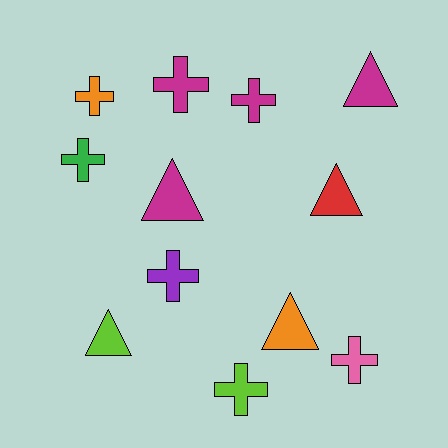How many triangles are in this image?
There are 5 triangles.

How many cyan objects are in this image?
There are no cyan objects.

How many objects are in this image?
There are 12 objects.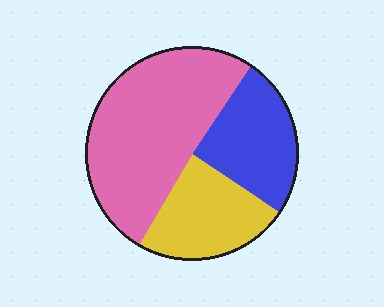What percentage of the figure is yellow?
Yellow takes up between a sixth and a third of the figure.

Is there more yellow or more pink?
Pink.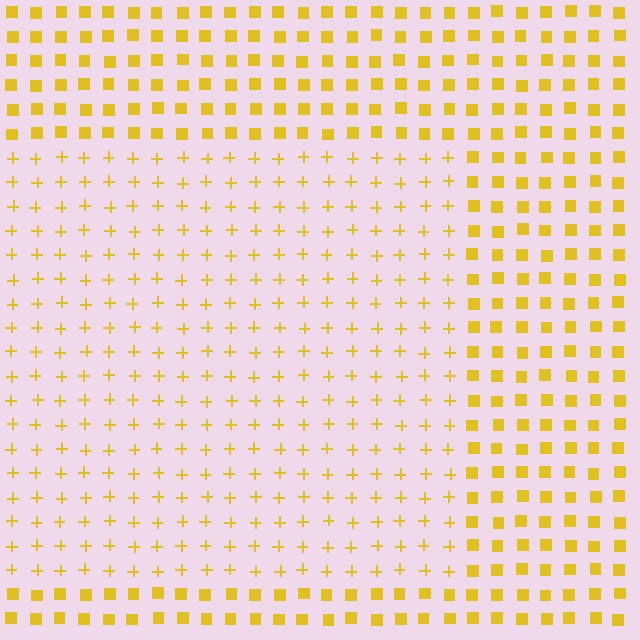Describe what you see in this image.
The image is filled with small yellow elements arranged in a uniform grid. A rectangle-shaped region contains plus signs, while the surrounding area contains squares. The boundary is defined purely by the change in element shape.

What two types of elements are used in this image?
The image uses plus signs inside the rectangle region and squares outside it.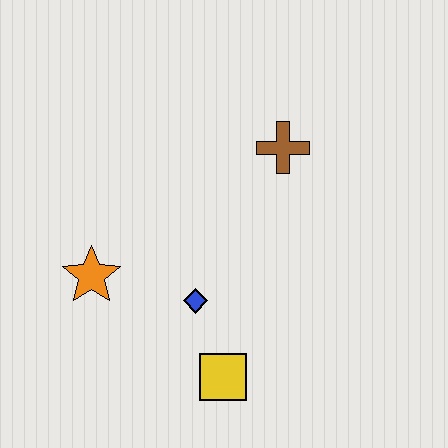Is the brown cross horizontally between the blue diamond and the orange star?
No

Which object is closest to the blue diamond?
The yellow square is closest to the blue diamond.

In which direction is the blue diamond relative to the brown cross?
The blue diamond is below the brown cross.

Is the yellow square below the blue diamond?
Yes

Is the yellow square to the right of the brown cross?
No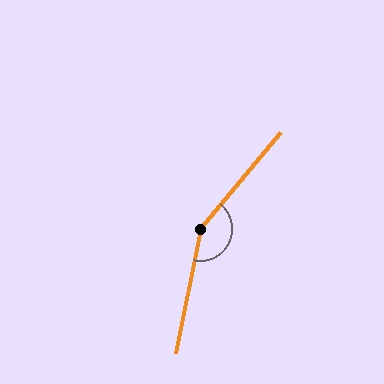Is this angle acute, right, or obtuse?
It is obtuse.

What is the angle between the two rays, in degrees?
Approximately 151 degrees.